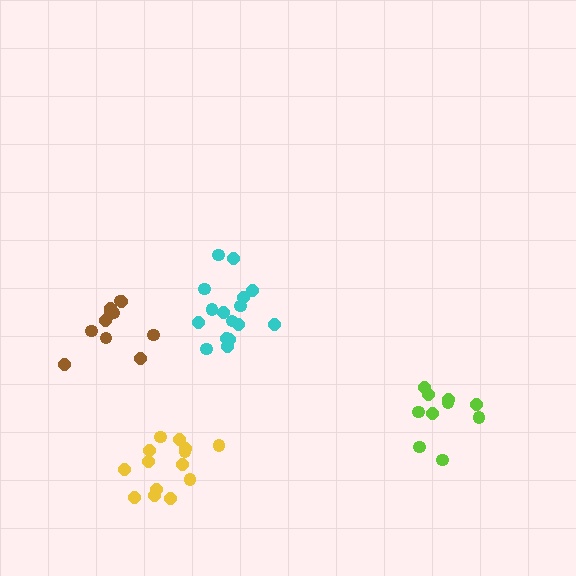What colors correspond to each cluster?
The clusters are colored: cyan, yellow, brown, lime.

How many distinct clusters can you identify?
There are 4 distinct clusters.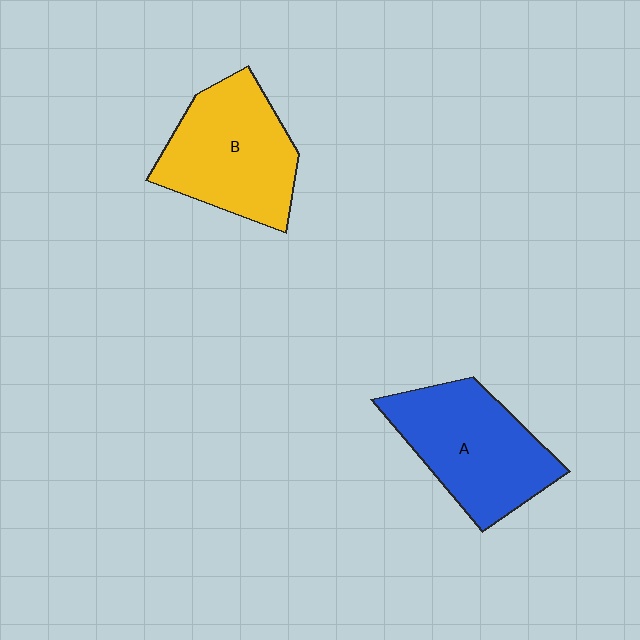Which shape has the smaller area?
Shape B (yellow).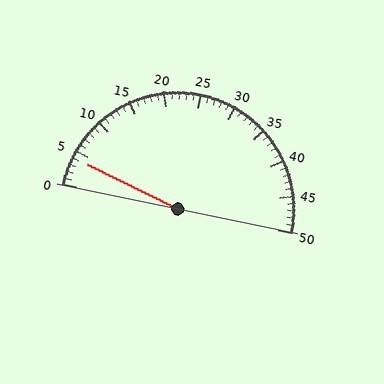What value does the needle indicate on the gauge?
The needle indicates approximately 4.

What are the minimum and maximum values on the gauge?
The gauge ranges from 0 to 50.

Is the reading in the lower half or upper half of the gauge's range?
The reading is in the lower half of the range (0 to 50).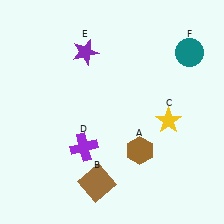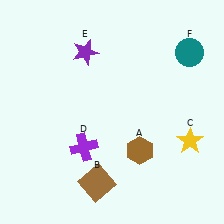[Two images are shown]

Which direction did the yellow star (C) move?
The yellow star (C) moved right.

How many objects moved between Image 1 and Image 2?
1 object moved between the two images.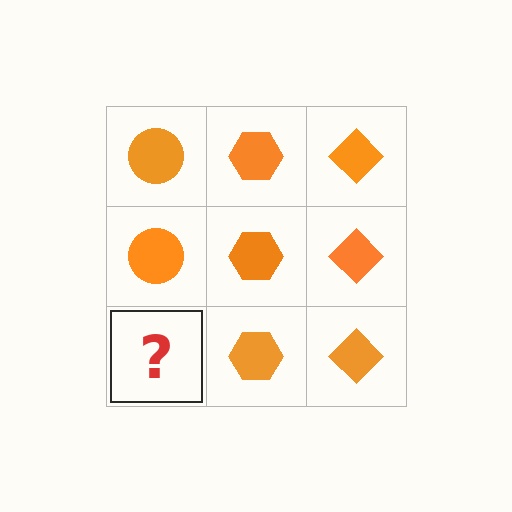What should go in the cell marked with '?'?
The missing cell should contain an orange circle.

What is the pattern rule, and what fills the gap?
The rule is that each column has a consistent shape. The gap should be filled with an orange circle.